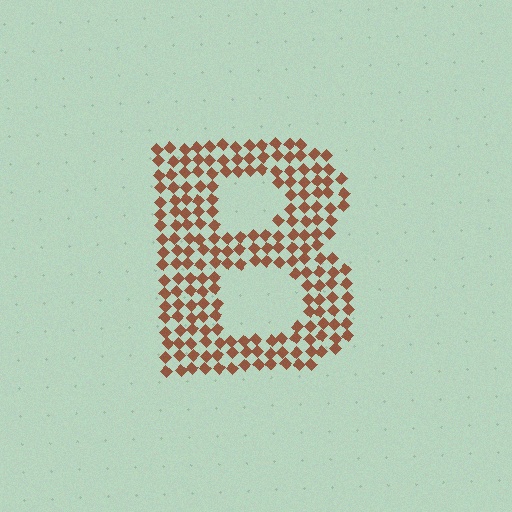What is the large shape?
The large shape is the letter B.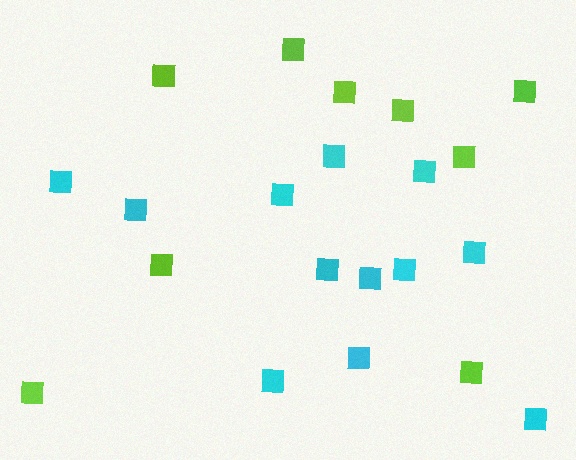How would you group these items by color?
There are 2 groups: one group of lime squares (9) and one group of cyan squares (12).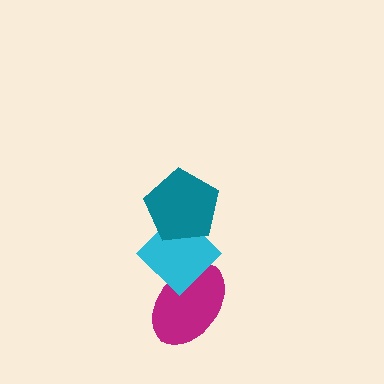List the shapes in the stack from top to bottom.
From top to bottom: the teal pentagon, the cyan diamond, the magenta ellipse.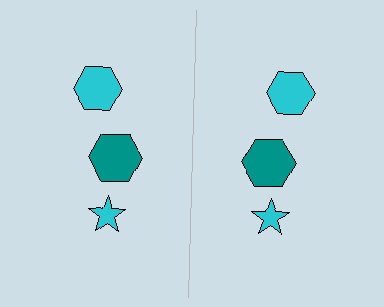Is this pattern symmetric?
Yes, this pattern has bilateral (reflection) symmetry.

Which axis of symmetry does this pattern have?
The pattern has a vertical axis of symmetry running through the center of the image.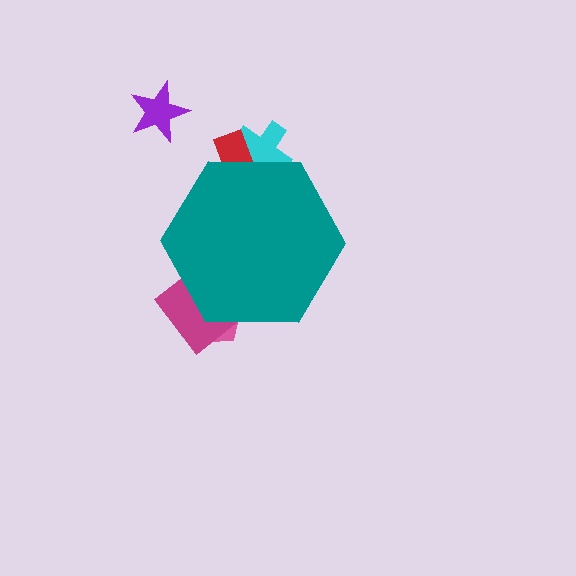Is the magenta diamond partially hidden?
Yes, the magenta diamond is partially hidden behind the teal hexagon.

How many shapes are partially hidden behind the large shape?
4 shapes are partially hidden.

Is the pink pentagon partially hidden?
Yes, the pink pentagon is partially hidden behind the teal hexagon.